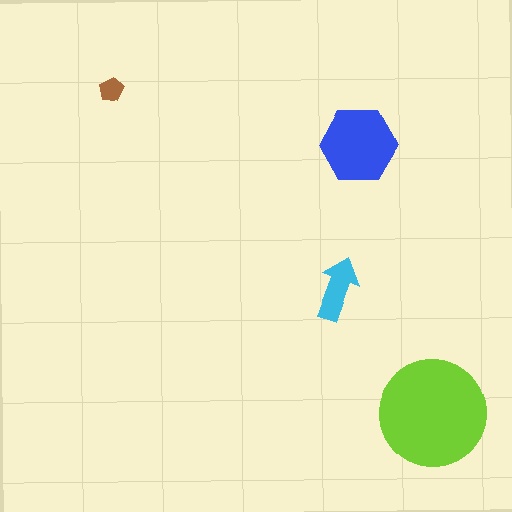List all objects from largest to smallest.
The lime circle, the blue hexagon, the cyan arrow, the brown pentagon.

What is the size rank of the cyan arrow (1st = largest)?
3rd.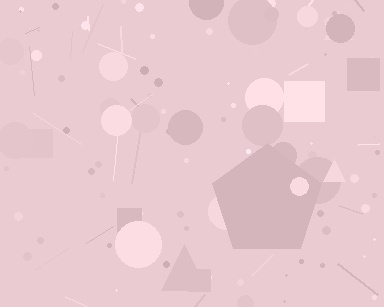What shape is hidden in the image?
A pentagon is hidden in the image.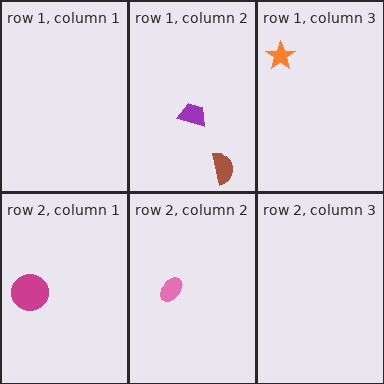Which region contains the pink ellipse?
The row 2, column 2 region.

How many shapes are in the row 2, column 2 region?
1.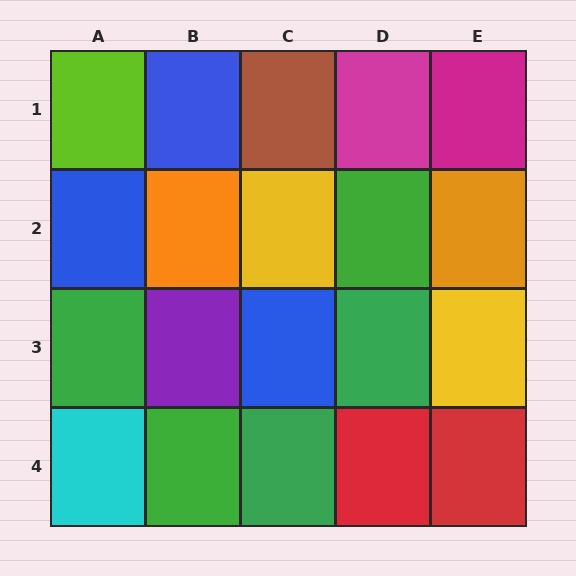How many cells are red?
2 cells are red.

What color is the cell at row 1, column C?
Brown.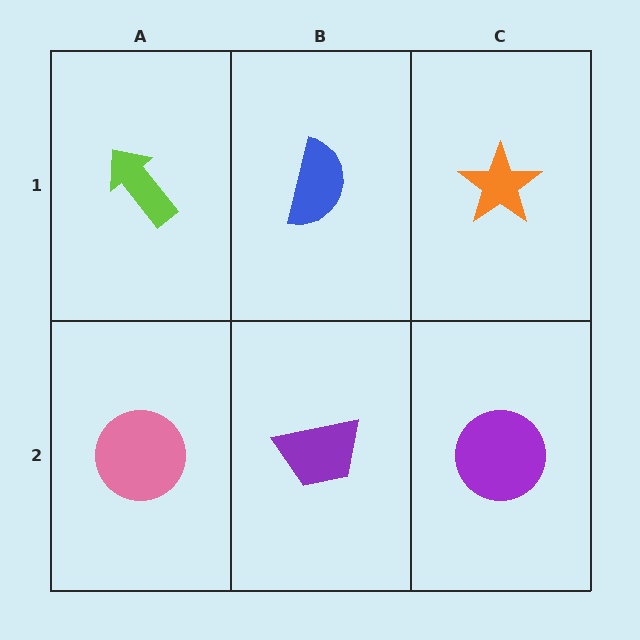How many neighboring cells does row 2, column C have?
2.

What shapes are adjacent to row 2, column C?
An orange star (row 1, column C), a purple trapezoid (row 2, column B).